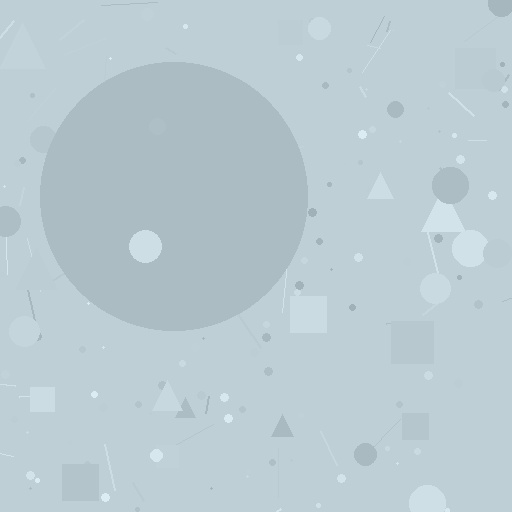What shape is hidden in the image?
A circle is hidden in the image.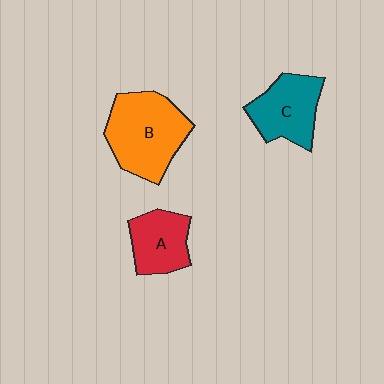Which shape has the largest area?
Shape B (orange).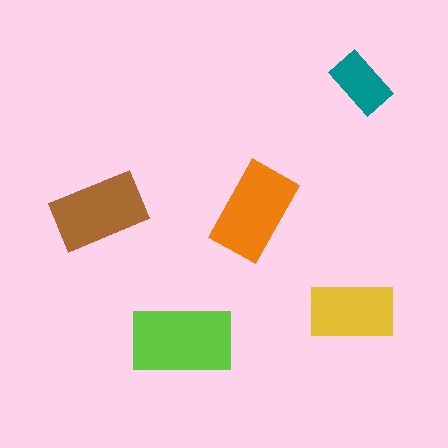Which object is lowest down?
The lime rectangle is bottommost.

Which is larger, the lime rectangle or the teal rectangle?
The lime one.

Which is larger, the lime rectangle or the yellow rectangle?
The lime one.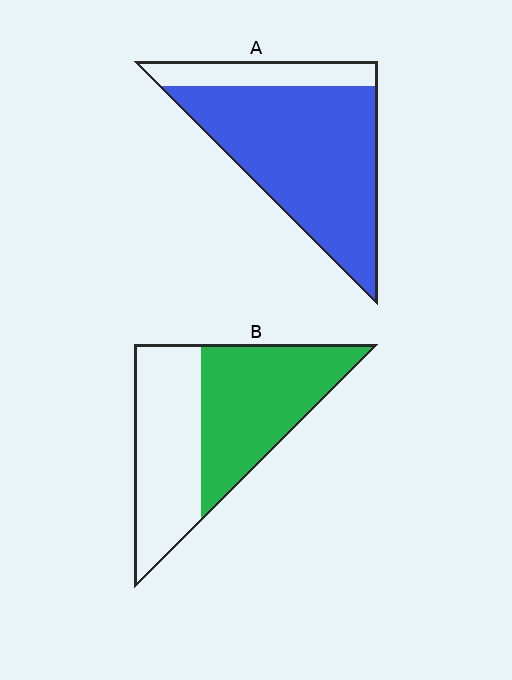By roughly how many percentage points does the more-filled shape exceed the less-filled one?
By roughly 30 percentage points (A over B).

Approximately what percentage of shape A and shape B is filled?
A is approximately 80% and B is approximately 55%.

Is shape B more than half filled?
Roughly half.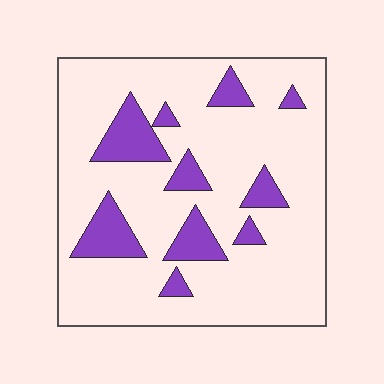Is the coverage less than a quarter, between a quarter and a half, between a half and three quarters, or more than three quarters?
Less than a quarter.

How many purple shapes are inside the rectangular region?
10.